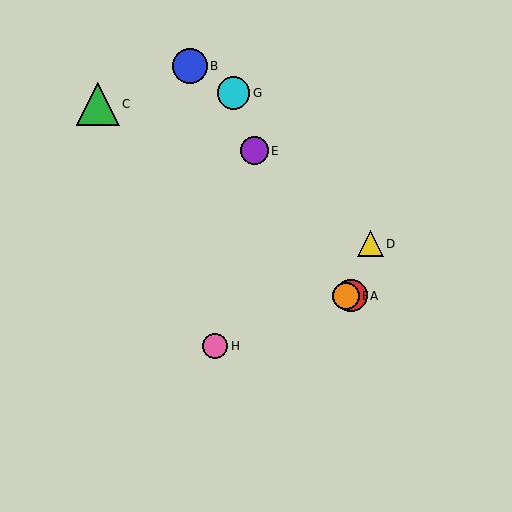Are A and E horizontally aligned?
No, A is at y≈296 and E is at y≈151.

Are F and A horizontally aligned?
Yes, both are at y≈296.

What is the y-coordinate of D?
Object D is at y≈244.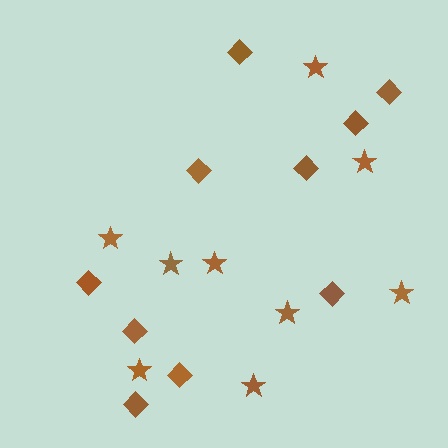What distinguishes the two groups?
There are 2 groups: one group of diamonds (10) and one group of stars (9).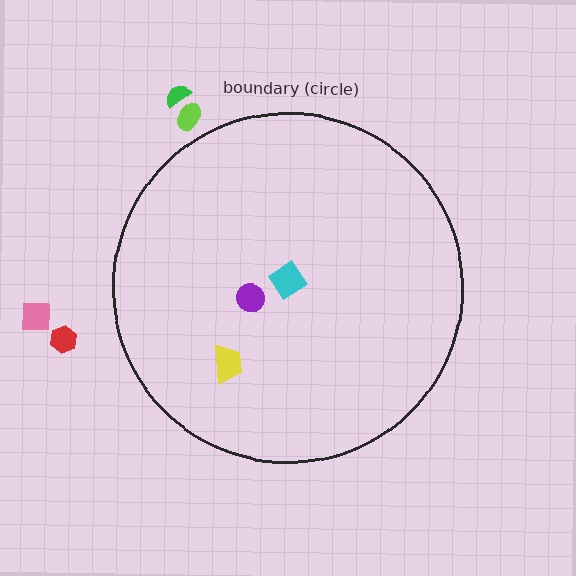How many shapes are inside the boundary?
3 inside, 4 outside.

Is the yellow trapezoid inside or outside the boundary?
Inside.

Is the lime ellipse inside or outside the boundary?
Outside.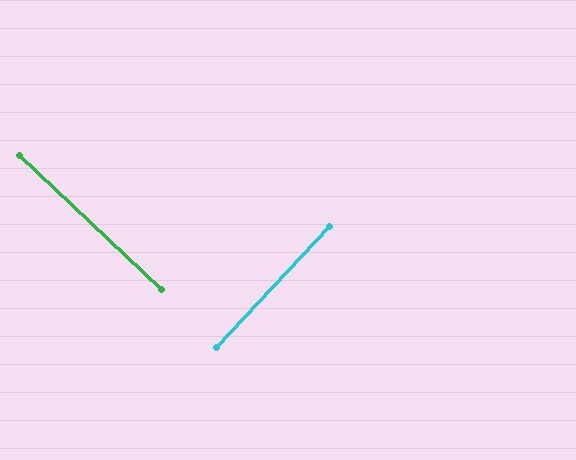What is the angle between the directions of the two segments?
Approximately 90 degrees.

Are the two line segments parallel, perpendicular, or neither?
Perpendicular — they meet at approximately 90°.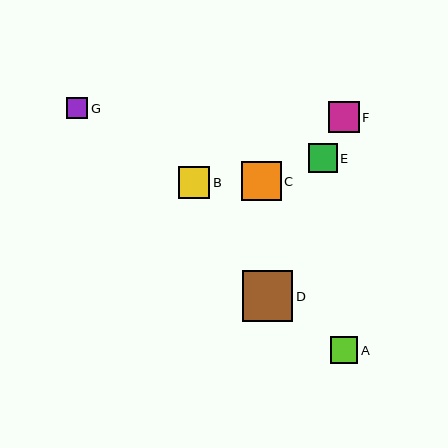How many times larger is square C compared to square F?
Square C is approximately 1.3 times the size of square F.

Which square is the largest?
Square D is the largest with a size of approximately 51 pixels.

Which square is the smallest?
Square G is the smallest with a size of approximately 21 pixels.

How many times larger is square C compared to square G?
Square C is approximately 1.9 times the size of square G.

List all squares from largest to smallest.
From largest to smallest: D, C, B, F, E, A, G.